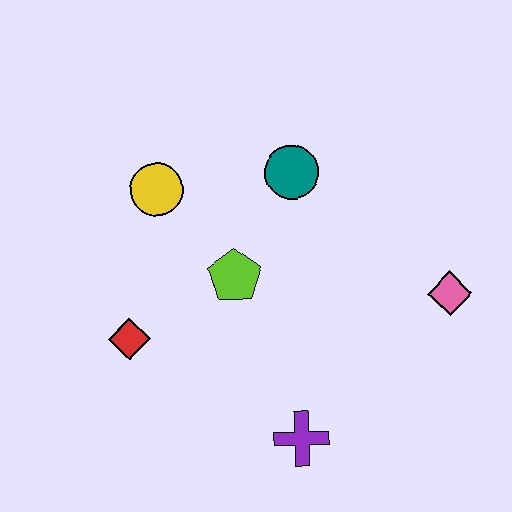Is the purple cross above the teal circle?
No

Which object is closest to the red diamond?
The lime pentagon is closest to the red diamond.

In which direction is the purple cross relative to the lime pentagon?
The purple cross is below the lime pentagon.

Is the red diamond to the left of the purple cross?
Yes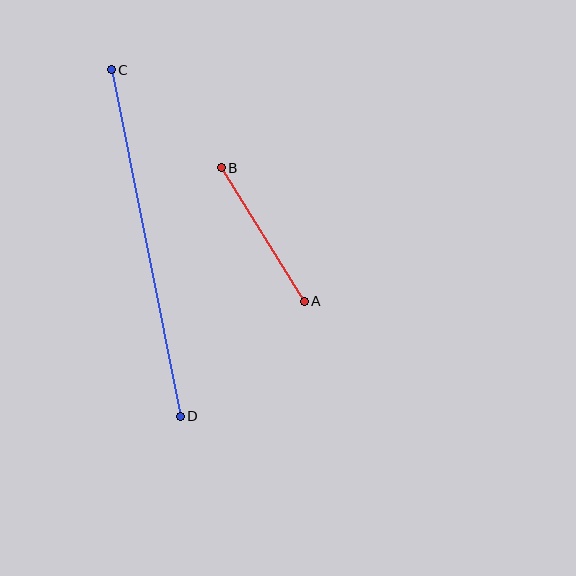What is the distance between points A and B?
The distance is approximately 157 pixels.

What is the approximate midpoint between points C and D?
The midpoint is at approximately (146, 243) pixels.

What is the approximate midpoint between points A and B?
The midpoint is at approximately (263, 234) pixels.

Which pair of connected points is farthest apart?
Points C and D are farthest apart.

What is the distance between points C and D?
The distance is approximately 354 pixels.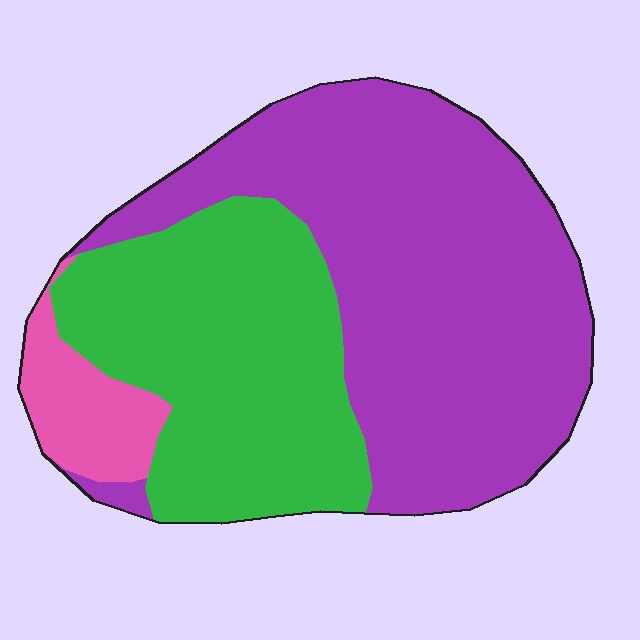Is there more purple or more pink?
Purple.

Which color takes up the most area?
Purple, at roughly 55%.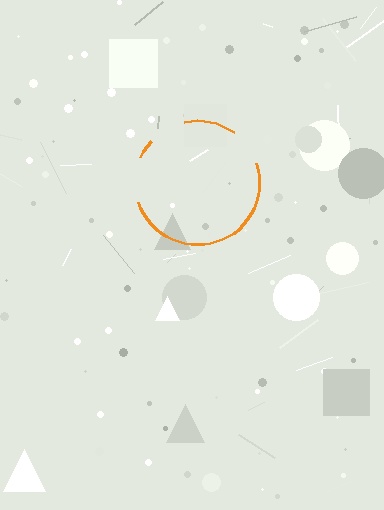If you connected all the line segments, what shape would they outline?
They would outline a circle.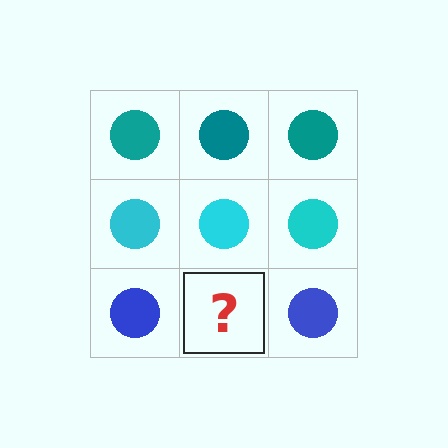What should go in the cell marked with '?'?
The missing cell should contain a blue circle.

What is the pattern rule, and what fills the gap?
The rule is that each row has a consistent color. The gap should be filled with a blue circle.